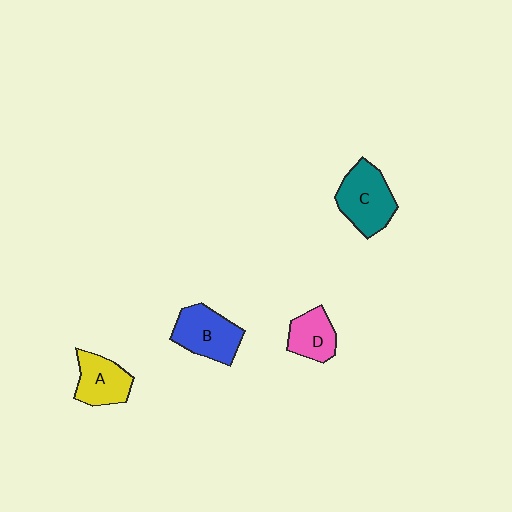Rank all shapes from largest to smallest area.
From largest to smallest: C (teal), B (blue), A (yellow), D (pink).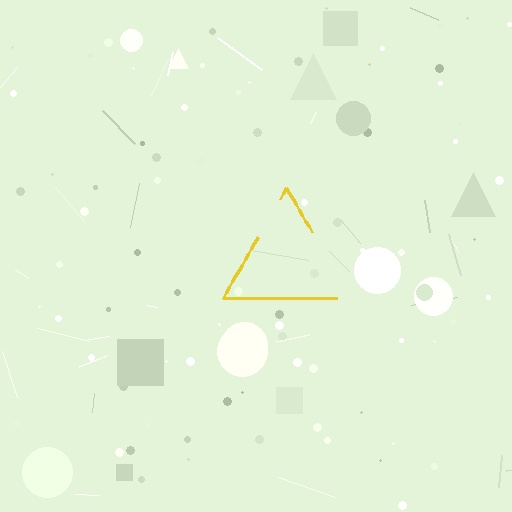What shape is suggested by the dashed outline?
The dashed outline suggests a triangle.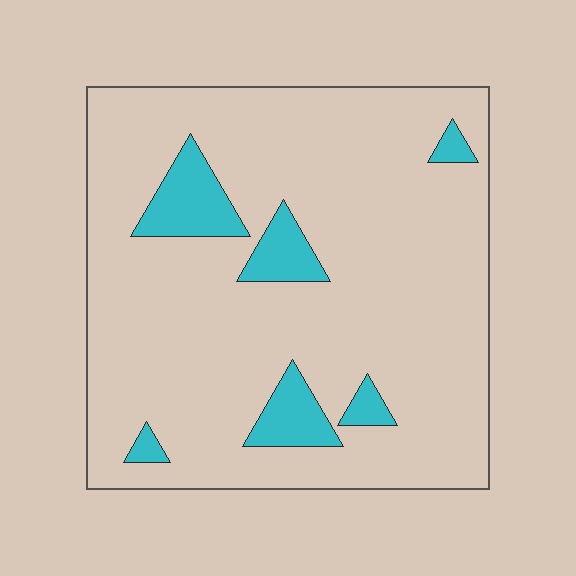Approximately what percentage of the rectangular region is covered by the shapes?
Approximately 10%.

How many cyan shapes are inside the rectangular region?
6.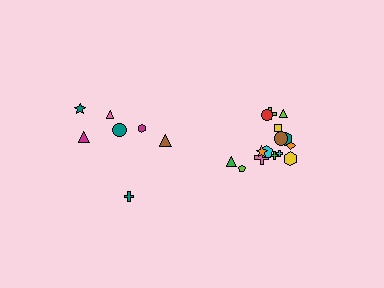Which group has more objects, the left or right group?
The right group.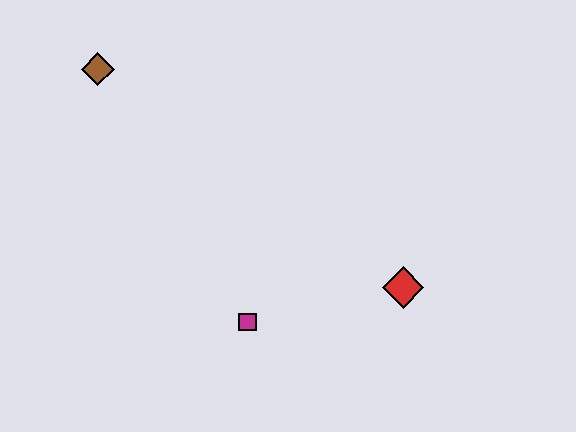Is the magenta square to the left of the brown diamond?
No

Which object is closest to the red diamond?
The magenta square is closest to the red diamond.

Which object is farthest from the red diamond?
The brown diamond is farthest from the red diamond.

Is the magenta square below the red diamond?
Yes